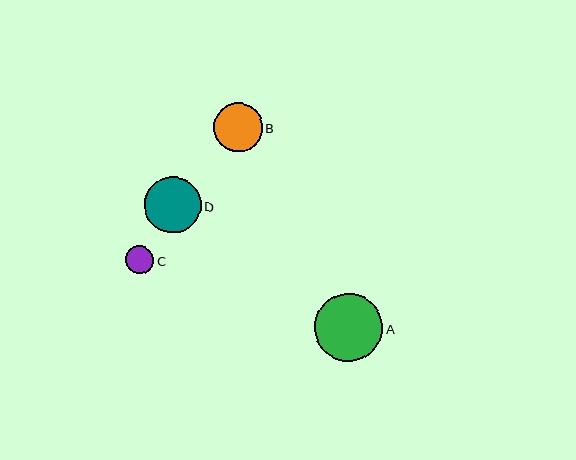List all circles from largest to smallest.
From largest to smallest: A, D, B, C.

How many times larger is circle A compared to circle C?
Circle A is approximately 2.5 times the size of circle C.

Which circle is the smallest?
Circle C is the smallest with a size of approximately 28 pixels.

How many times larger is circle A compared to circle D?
Circle A is approximately 1.2 times the size of circle D.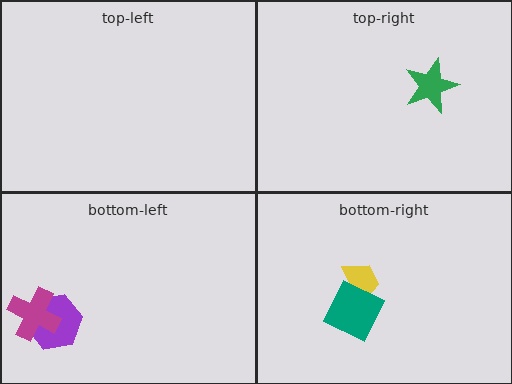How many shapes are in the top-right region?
1.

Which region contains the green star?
The top-right region.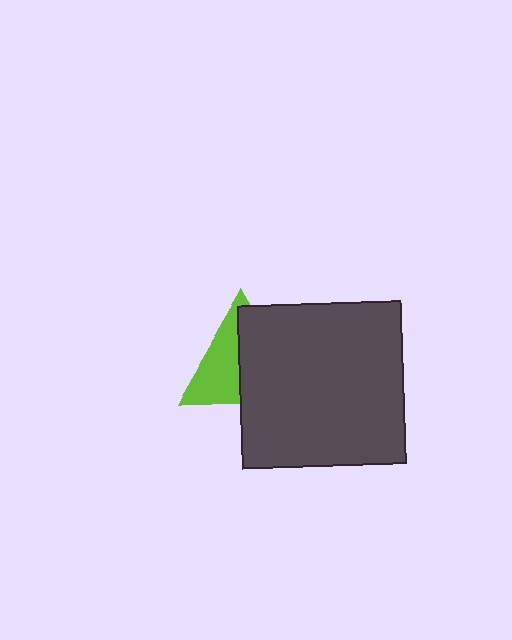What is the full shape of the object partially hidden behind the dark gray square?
The partially hidden object is a lime triangle.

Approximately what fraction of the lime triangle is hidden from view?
Roughly 54% of the lime triangle is hidden behind the dark gray square.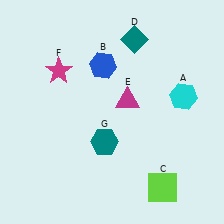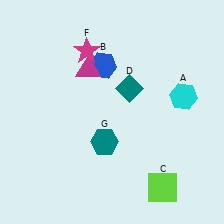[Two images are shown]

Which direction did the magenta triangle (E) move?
The magenta triangle (E) moved left.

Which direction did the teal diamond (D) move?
The teal diamond (D) moved down.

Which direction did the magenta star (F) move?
The magenta star (F) moved right.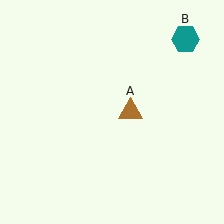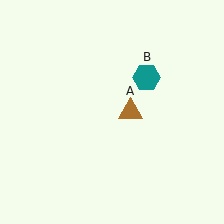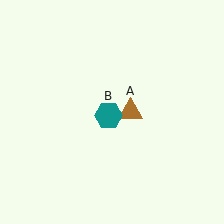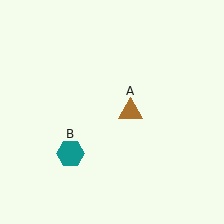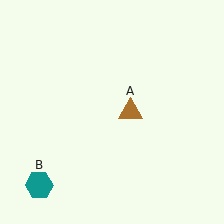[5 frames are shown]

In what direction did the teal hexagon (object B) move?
The teal hexagon (object B) moved down and to the left.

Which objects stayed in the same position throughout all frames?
Brown triangle (object A) remained stationary.